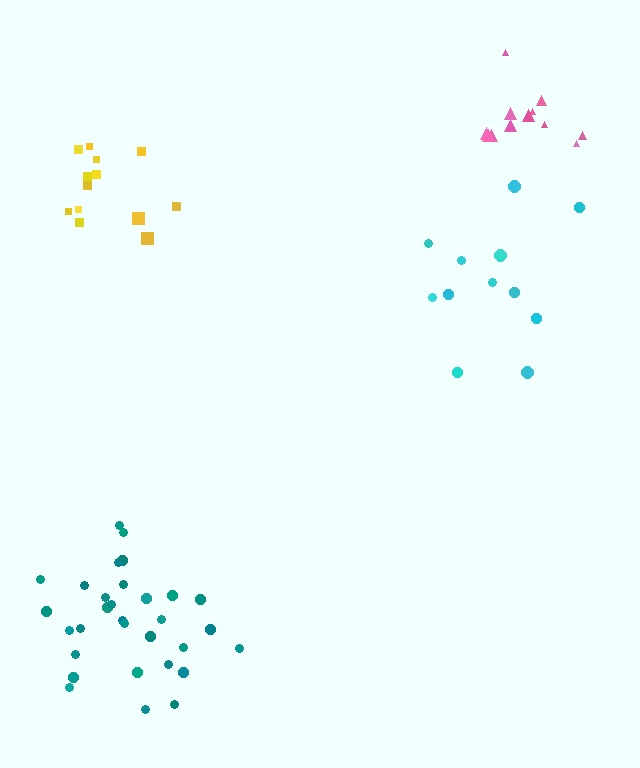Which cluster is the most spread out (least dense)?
Cyan.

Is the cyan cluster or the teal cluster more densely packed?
Teal.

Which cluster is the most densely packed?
Pink.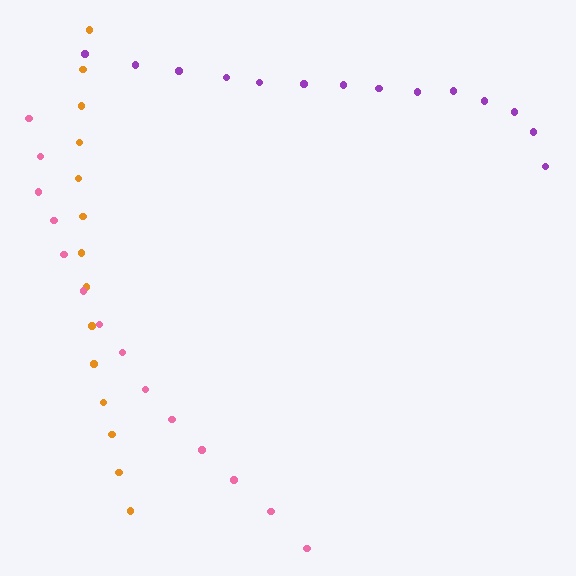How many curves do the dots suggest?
There are 3 distinct paths.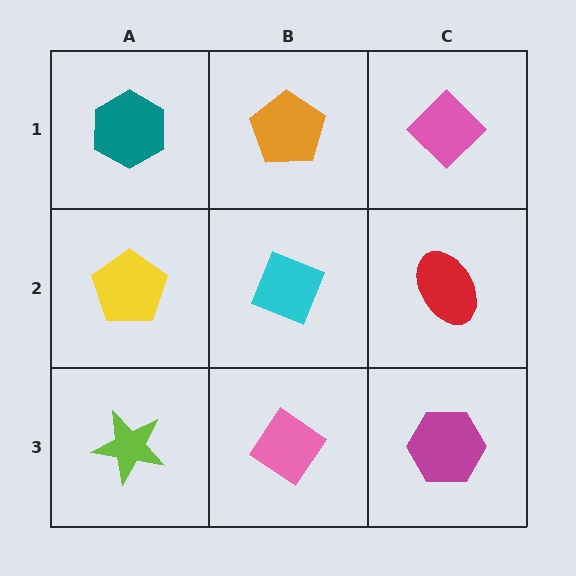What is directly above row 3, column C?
A red ellipse.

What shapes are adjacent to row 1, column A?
A yellow pentagon (row 2, column A), an orange pentagon (row 1, column B).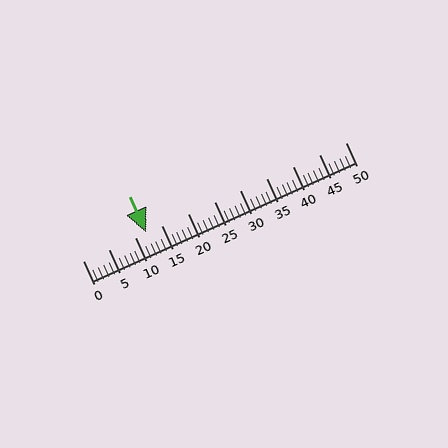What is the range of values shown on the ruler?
The ruler shows values from 0 to 50.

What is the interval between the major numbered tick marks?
The major tick marks are spaced 5 units apart.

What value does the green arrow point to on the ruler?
The green arrow points to approximately 12.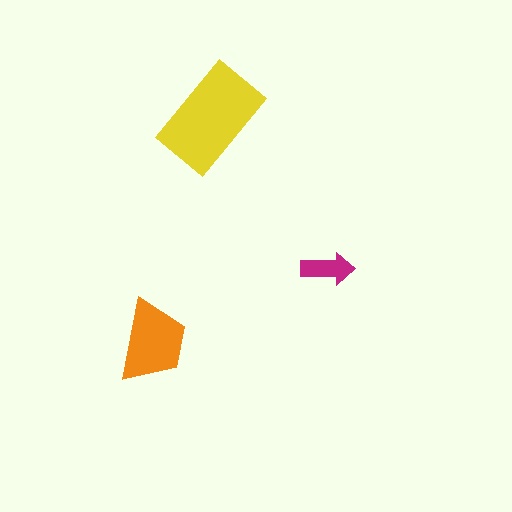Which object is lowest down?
The orange trapezoid is bottommost.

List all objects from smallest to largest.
The magenta arrow, the orange trapezoid, the yellow rectangle.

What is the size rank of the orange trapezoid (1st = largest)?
2nd.